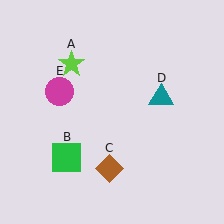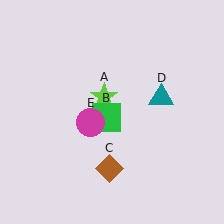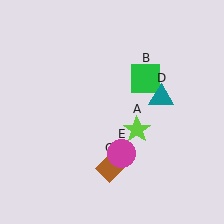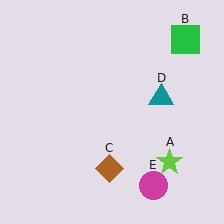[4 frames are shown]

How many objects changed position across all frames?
3 objects changed position: lime star (object A), green square (object B), magenta circle (object E).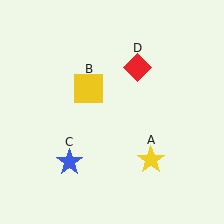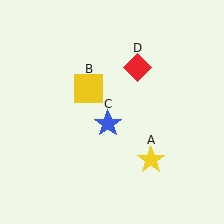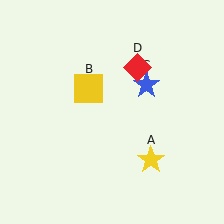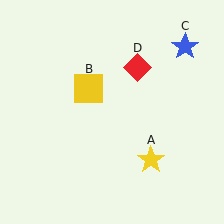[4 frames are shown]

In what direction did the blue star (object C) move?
The blue star (object C) moved up and to the right.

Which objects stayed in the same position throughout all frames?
Yellow star (object A) and yellow square (object B) and red diamond (object D) remained stationary.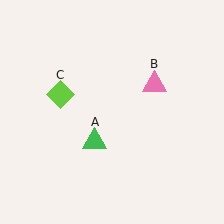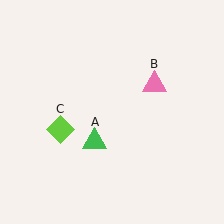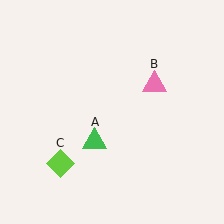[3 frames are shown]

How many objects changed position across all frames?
1 object changed position: lime diamond (object C).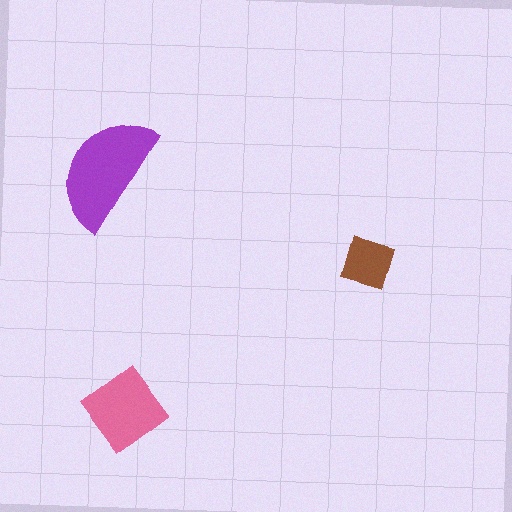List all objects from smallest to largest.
The brown diamond, the pink diamond, the purple semicircle.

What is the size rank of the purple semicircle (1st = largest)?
1st.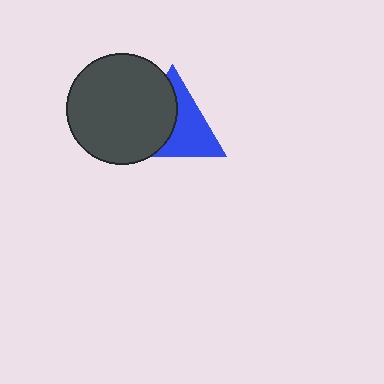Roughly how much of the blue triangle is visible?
About half of it is visible (roughly 53%).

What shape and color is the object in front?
The object in front is a dark gray circle.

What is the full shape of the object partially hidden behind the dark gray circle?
The partially hidden object is a blue triangle.